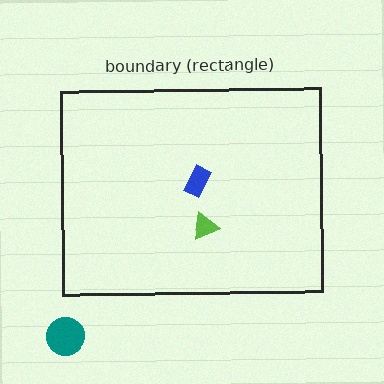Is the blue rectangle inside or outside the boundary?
Inside.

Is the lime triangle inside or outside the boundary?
Inside.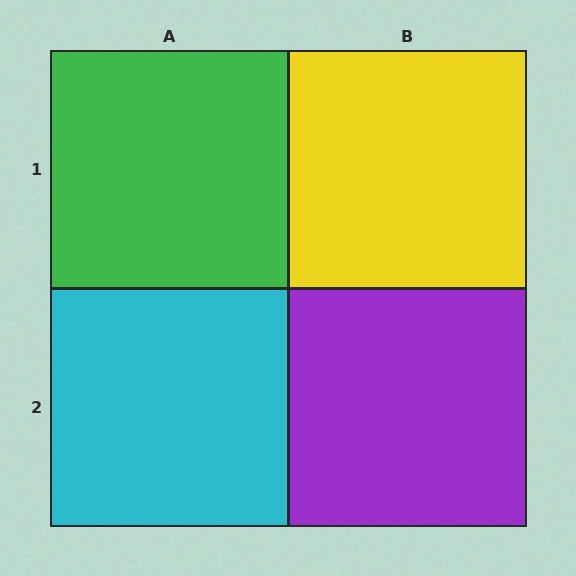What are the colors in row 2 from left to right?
Cyan, purple.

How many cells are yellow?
1 cell is yellow.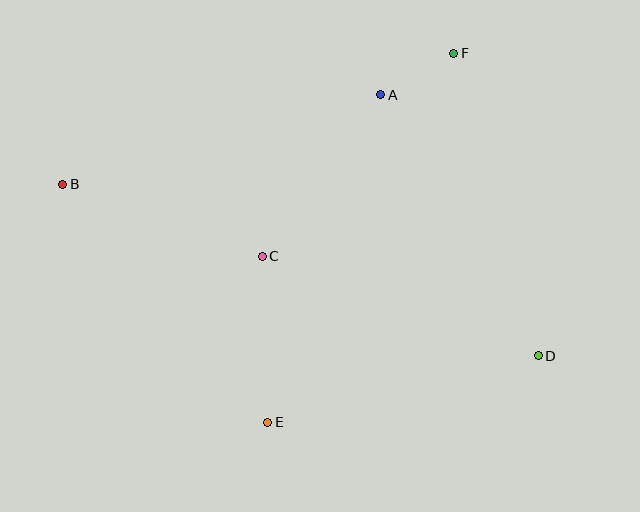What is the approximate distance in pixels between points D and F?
The distance between D and F is approximately 314 pixels.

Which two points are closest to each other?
Points A and F are closest to each other.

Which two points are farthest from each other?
Points B and D are farthest from each other.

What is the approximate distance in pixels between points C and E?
The distance between C and E is approximately 166 pixels.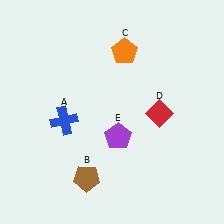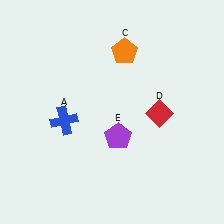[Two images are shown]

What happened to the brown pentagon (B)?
The brown pentagon (B) was removed in Image 2. It was in the bottom-left area of Image 1.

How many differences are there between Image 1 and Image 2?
There is 1 difference between the two images.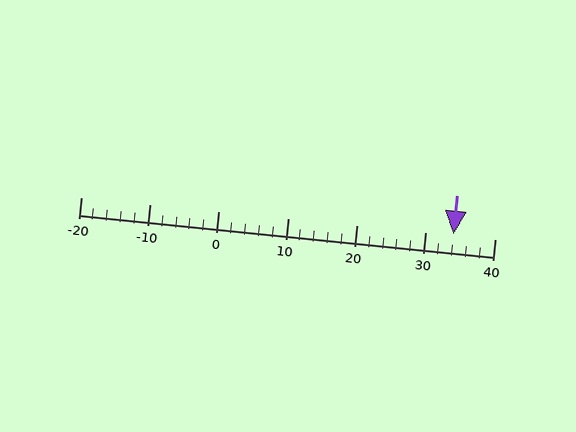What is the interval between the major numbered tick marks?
The major tick marks are spaced 10 units apart.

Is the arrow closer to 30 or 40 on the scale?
The arrow is closer to 30.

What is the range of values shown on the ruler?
The ruler shows values from -20 to 40.